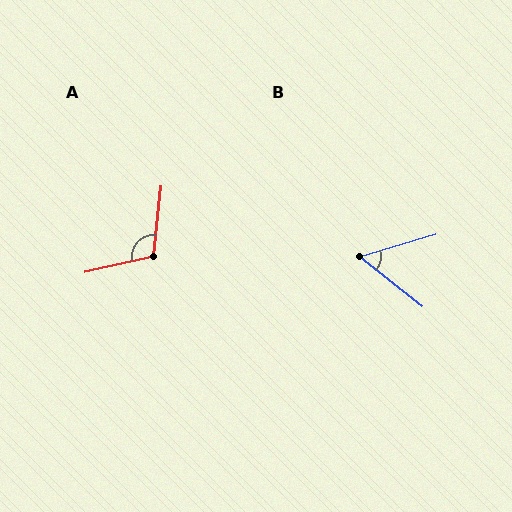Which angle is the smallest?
B, at approximately 55 degrees.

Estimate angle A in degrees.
Approximately 108 degrees.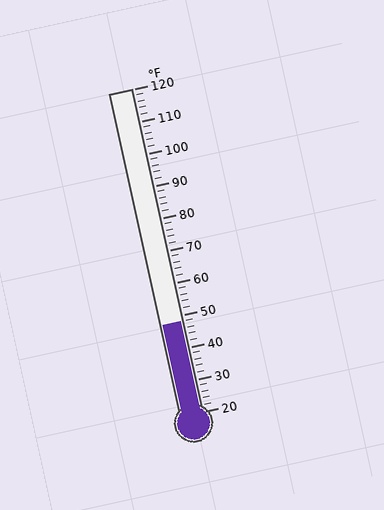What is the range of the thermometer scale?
The thermometer scale ranges from 20°F to 120°F.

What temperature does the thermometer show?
The thermometer shows approximately 48°F.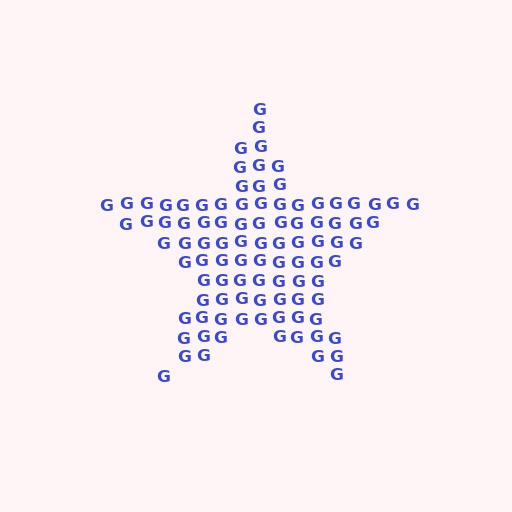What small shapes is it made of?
It is made of small letter G's.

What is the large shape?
The large shape is a star.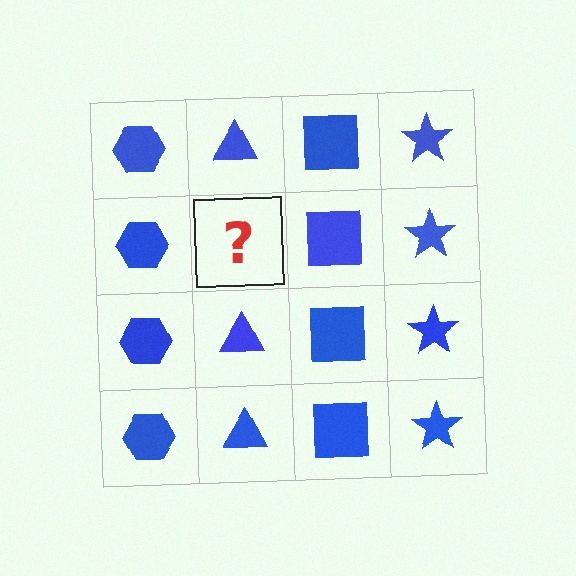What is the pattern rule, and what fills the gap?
The rule is that each column has a consistent shape. The gap should be filled with a blue triangle.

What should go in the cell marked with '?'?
The missing cell should contain a blue triangle.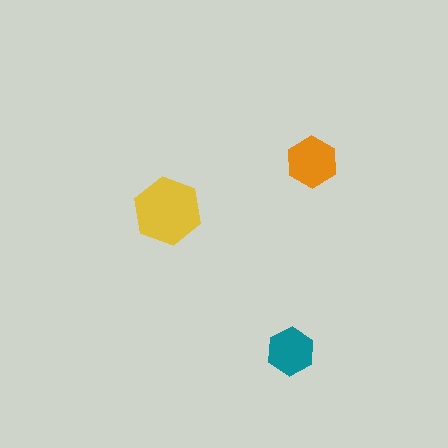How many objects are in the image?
There are 3 objects in the image.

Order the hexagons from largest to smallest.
the yellow one, the orange one, the teal one.